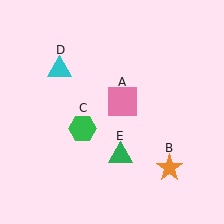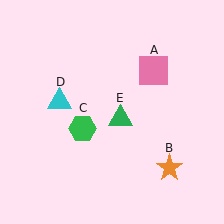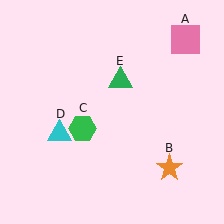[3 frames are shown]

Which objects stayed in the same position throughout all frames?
Orange star (object B) and green hexagon (object C) remained stationary.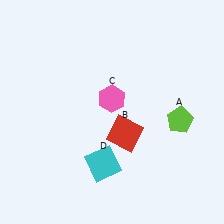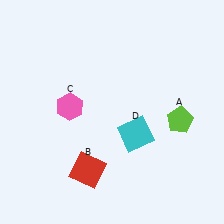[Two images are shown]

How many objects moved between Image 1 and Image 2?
3 objects moved between the two images.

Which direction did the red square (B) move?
The red square (B) moved left.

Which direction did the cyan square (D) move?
The cyan square (D) moved right.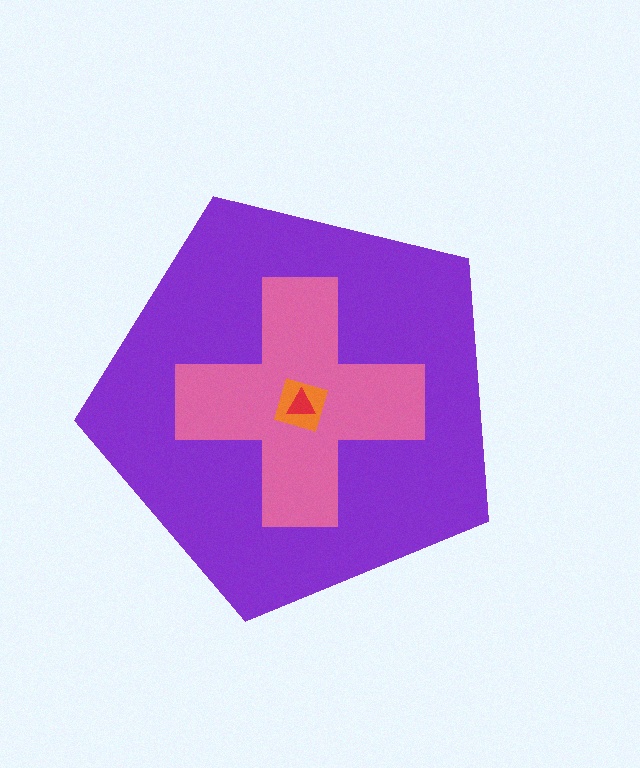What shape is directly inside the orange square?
The red triangle.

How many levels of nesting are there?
4.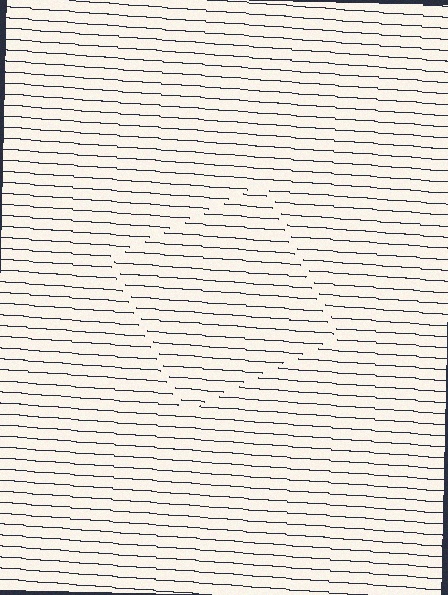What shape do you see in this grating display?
An illusory square. The interior of the shape contains the same grating, shifted by half a period — the contour is defined by the phase discontinuity where line-ends from the inner and outer gratings abut.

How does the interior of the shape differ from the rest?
The interior of the shape contains the same grating, shifted by half a period — the contour is defined by the phase discontinuity where line-ends from the inner and outer gratings abut.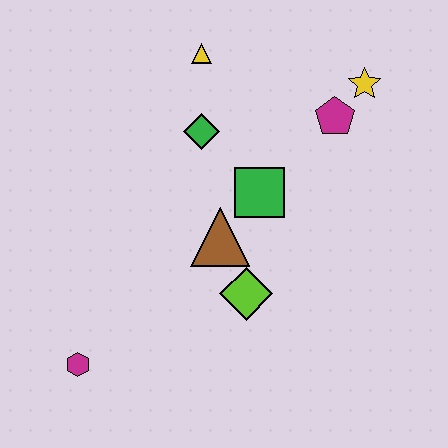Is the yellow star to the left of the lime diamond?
No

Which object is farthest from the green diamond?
The magenta hexagon is farthest from the green diamond.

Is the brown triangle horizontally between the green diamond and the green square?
Yes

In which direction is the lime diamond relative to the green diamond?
The lime diamond is below the green diamond.